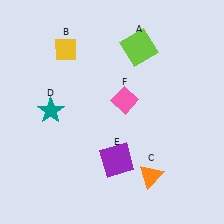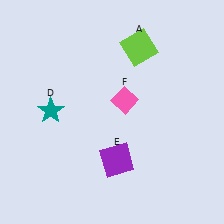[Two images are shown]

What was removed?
The yellow diamond (B), the orange triangle (C) were removed in Image 2.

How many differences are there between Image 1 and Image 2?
There are 2 differences between the two images.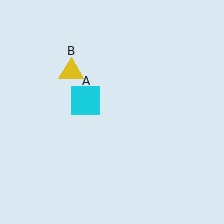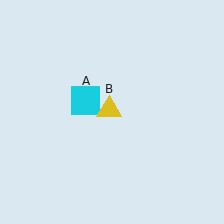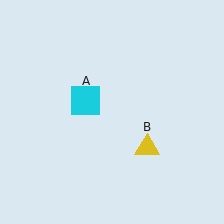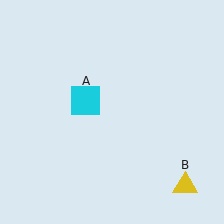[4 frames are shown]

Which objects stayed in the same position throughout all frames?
Cyan square (object A) remained stationary.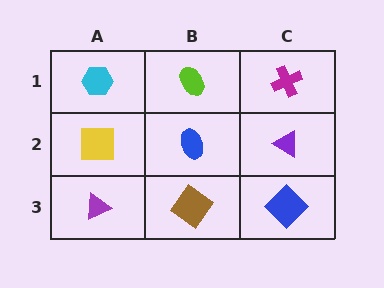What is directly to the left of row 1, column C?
A lime ellipse.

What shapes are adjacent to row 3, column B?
A blue ellipse (row 2, column B), a purple triangle (row 3, column A), a blue diamond (row 3, column C).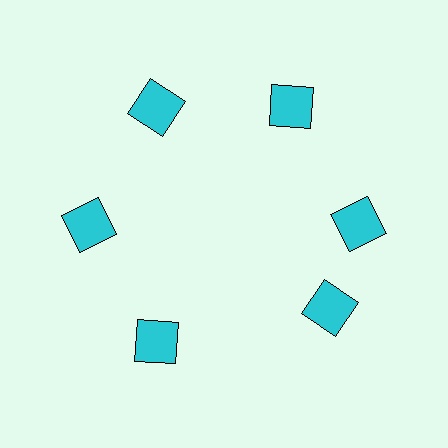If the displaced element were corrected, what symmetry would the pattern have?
It would have 6-fold rotational symmetry — the pattern would map onto itself every 60 degrees.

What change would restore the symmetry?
The symmetry would be restored by rotating it back into even spacing with its neighbors so that all 6 squares sit at equal angles and equal distance from the center.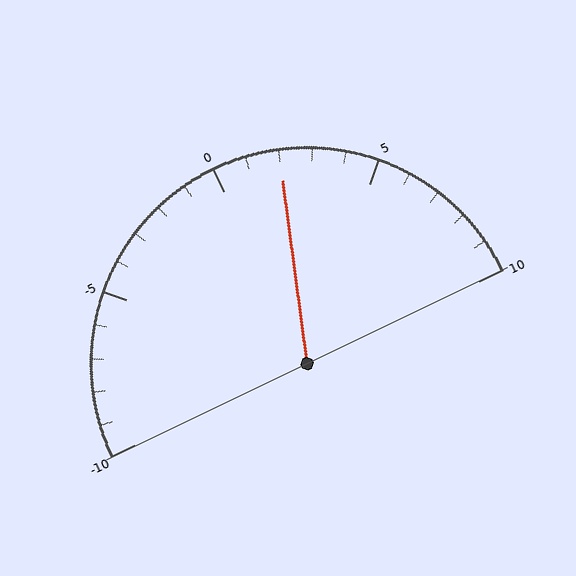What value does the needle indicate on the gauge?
The needle indicates approximately 2.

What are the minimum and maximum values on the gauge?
The gauge ranges from -10 to 10.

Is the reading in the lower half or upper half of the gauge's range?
The reading is in the upper half of the range (-10 to 10).